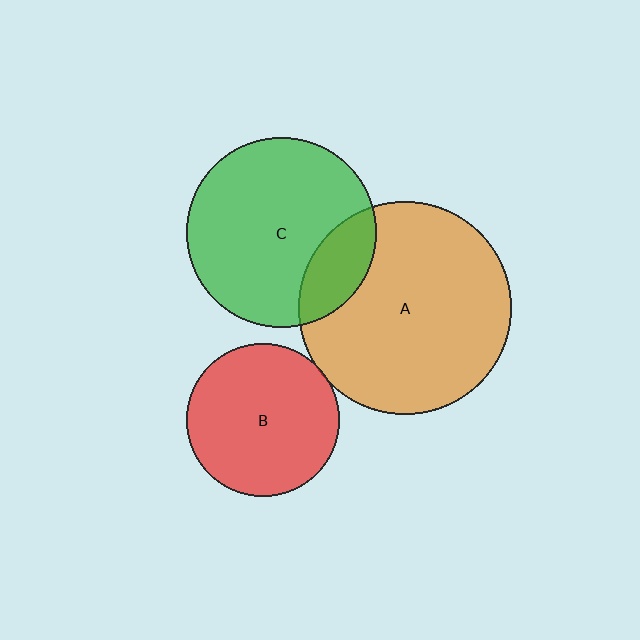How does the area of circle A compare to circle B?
Approximately 2.0 times.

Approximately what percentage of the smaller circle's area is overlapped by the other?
Approximately 20%.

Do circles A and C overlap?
Yes.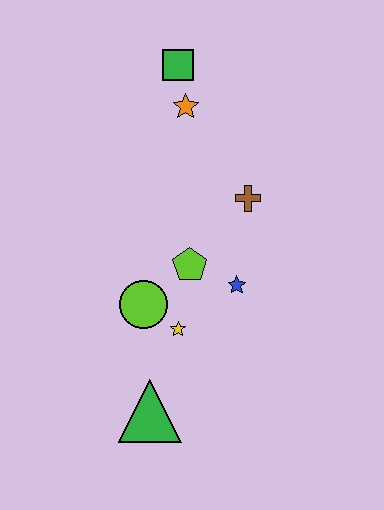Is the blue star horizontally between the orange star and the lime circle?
No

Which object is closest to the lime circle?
The yellow star is closest to the lime circle.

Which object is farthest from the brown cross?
The green triangle is farthest from the brown cross.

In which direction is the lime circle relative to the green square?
The lime circle is below the green square.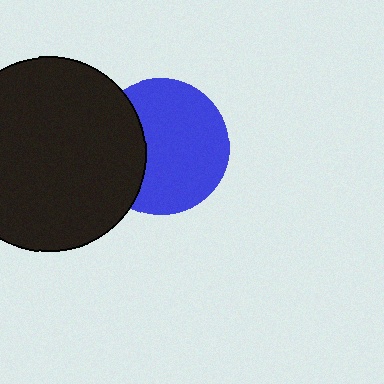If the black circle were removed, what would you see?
You would see the complete blue circle.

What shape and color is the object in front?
The object in front is a black circle.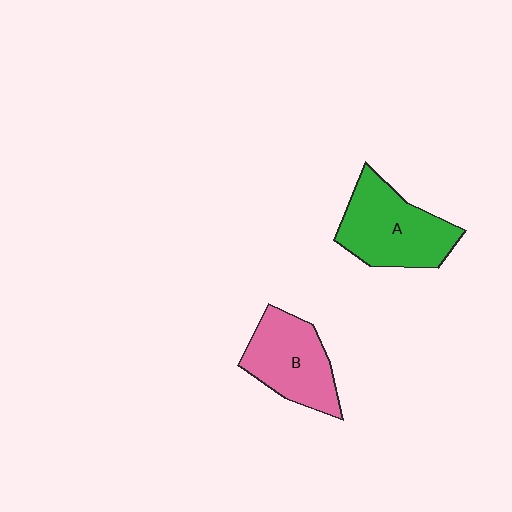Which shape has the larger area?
Shape A (green).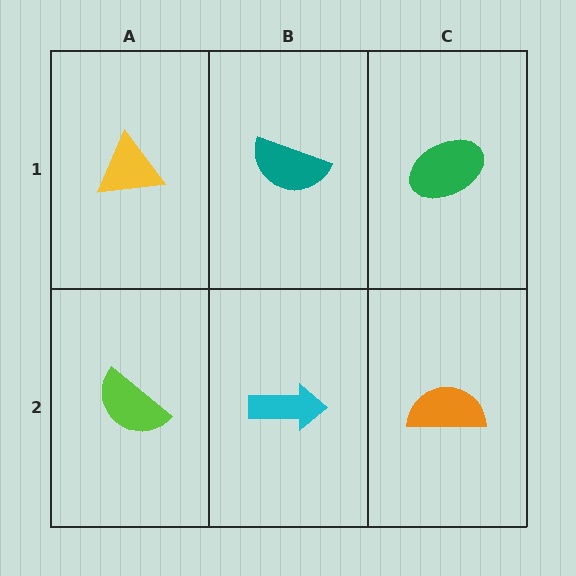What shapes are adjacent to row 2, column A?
A yellow triangle (row 1, column A), a cyan arrow (row 2, column B).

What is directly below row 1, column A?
A lime semicircle.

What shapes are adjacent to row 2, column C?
A green ellipse (row 1, column C), a cyan arrow (row 2, column B).